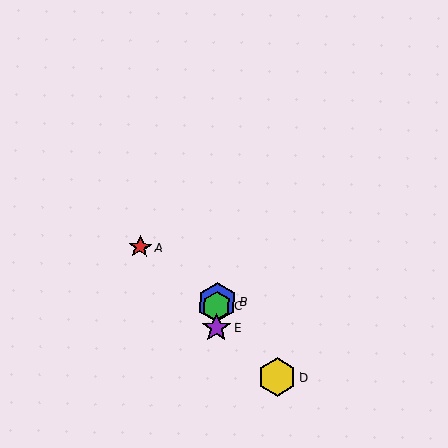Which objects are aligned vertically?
Objects B, C, E are aligned vertically.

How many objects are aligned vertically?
3 objects (B, C, E) are aligned vertically.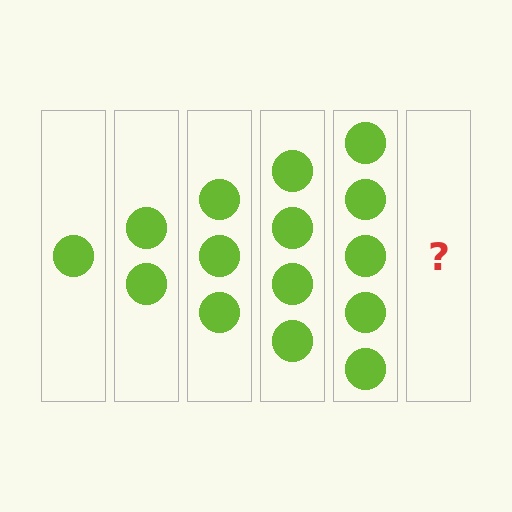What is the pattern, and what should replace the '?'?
The pattern is that each step adds one more circle. The '?' should be 6 circles.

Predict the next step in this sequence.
The next step is 6 circles.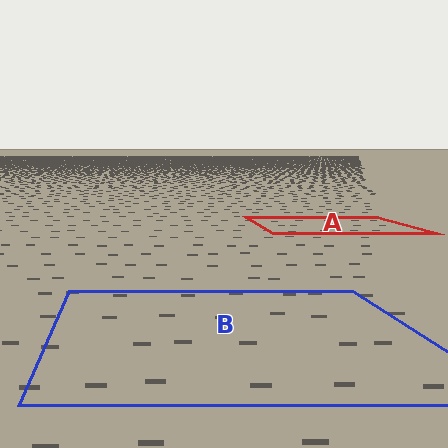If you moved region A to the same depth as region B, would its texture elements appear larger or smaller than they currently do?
They would appear larger. At a closer depth, the same texture elements are projected at a bigger on-screen size.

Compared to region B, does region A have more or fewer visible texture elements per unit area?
Region A has more texture elements per unit area — they are packed more densely because it is farther away.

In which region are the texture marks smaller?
The texture marks are smaller in region A, because it is farther away.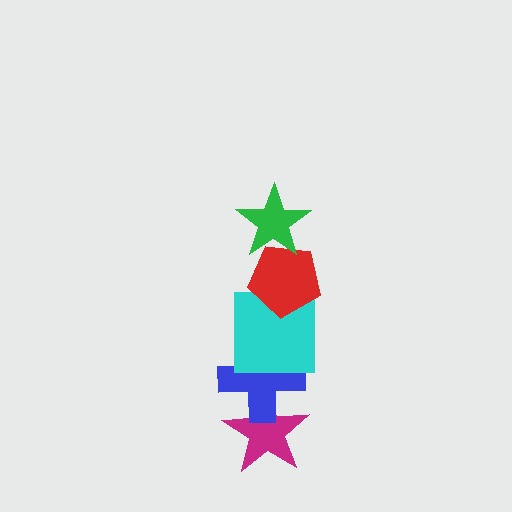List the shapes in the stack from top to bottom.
From top to bottom: the green star, the red pentagon, the cyan square, the blue cross, the magenta star.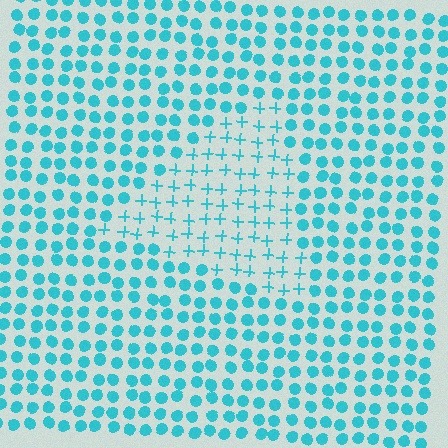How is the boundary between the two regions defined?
The boundary is defined by a change in element shape: plus signs inside vs. circles outside. All elements share the same color and spacing.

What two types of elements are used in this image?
The image uses plus signs inside the triangle region and circles outside it.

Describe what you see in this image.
The image is filled with small cyan elements arranged in a uniform grid. A triangle-shaped region contains plus signs, while the surrounding area contains circles. The boundary is defined purely by the change in element shape.